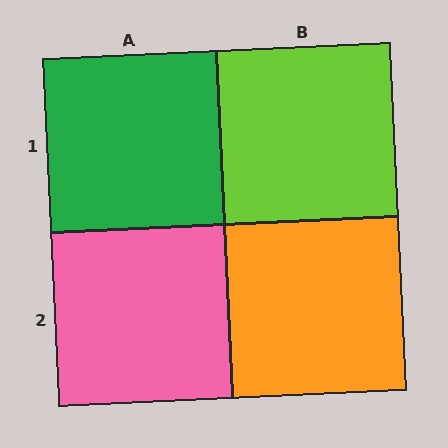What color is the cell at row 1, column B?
Lime.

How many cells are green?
1 cell is green.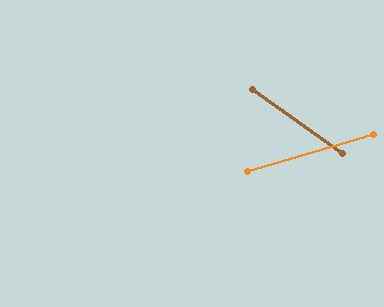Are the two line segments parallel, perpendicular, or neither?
Neither parallel nor perpendicular — they differ by about 52°.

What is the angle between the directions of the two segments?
Approximately 52 degrees.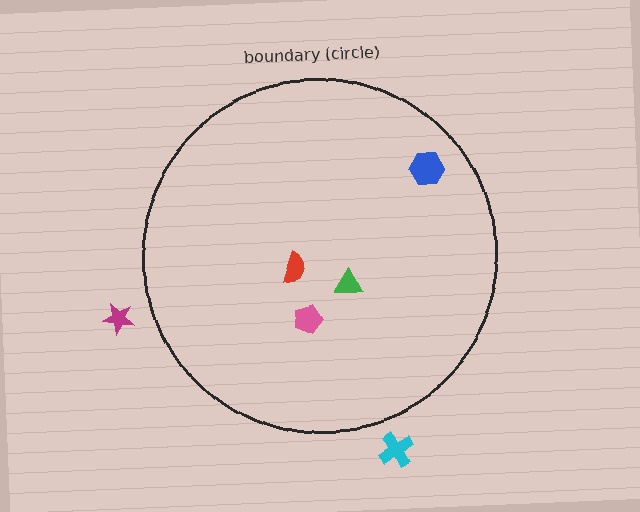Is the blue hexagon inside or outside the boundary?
Inside.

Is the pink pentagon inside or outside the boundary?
Inside.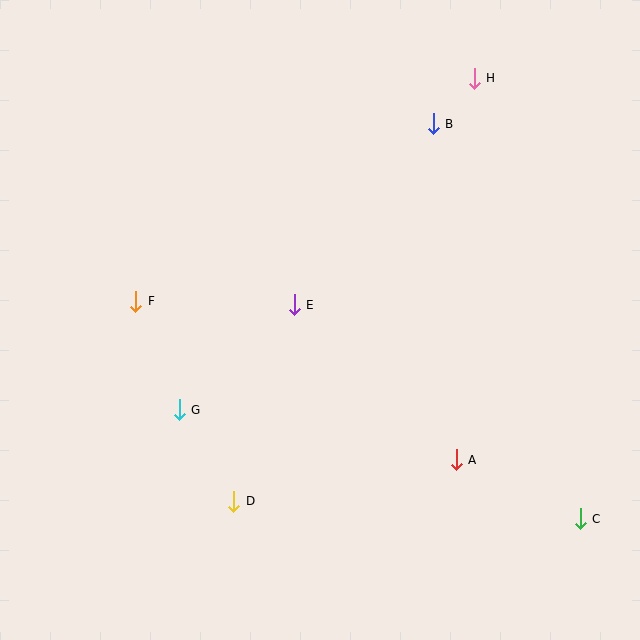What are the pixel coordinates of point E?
Point E is at (294, 305).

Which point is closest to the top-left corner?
Point F is closest to the top-left corner.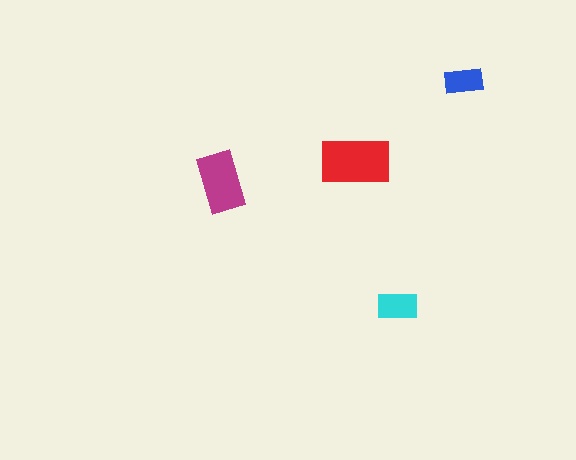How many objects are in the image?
There are 4 objects in the image.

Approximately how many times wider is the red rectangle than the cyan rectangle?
About 1.5 times wider.